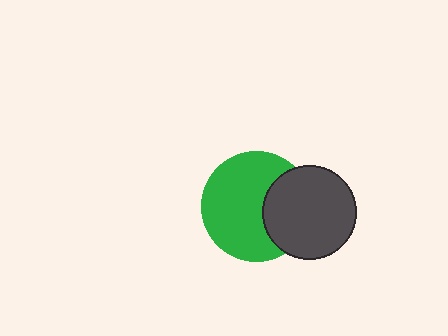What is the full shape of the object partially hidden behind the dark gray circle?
The partially hidden object is a green circle.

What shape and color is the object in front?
The object in front is a dark gray circle.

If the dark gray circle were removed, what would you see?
You would see the complete green circle.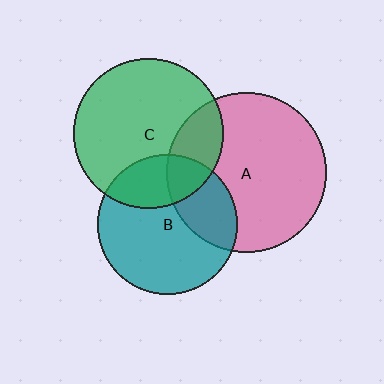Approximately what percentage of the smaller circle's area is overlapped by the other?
Approximately 25%.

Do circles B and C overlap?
Yes.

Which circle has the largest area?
Circle A (pink).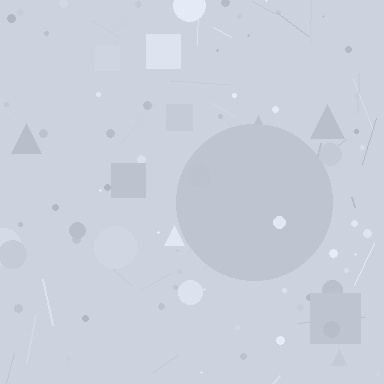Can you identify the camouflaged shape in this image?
The camouflaged shape is a circle.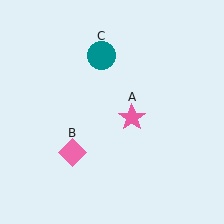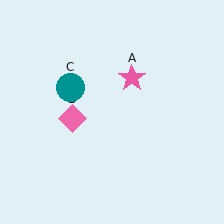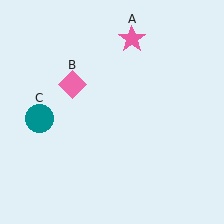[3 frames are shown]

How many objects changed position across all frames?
3 objects changed position: pink star (object A), pink diamond (object B), teal circle (object C).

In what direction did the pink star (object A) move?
The pink star (object A) moved up.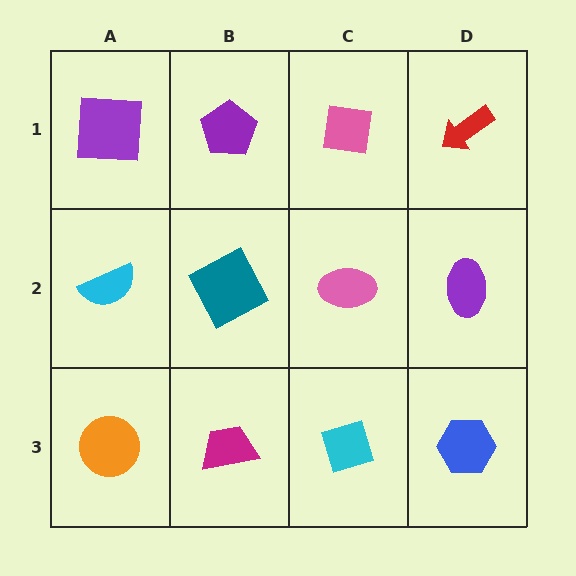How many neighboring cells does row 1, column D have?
2.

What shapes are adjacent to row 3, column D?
A purple ellipse (row 2, column D), a cyan diamond (row 3, column C).